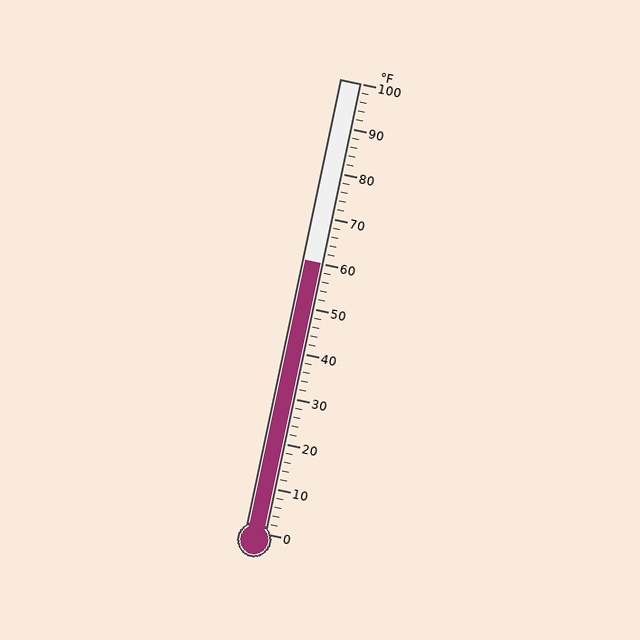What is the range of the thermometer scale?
The thermometer scale ranges from 0°F to 100°F.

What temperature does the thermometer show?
The thermometer shows approximately 60°F.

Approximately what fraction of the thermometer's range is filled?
The thermometer is filled to approximately 60% of its range.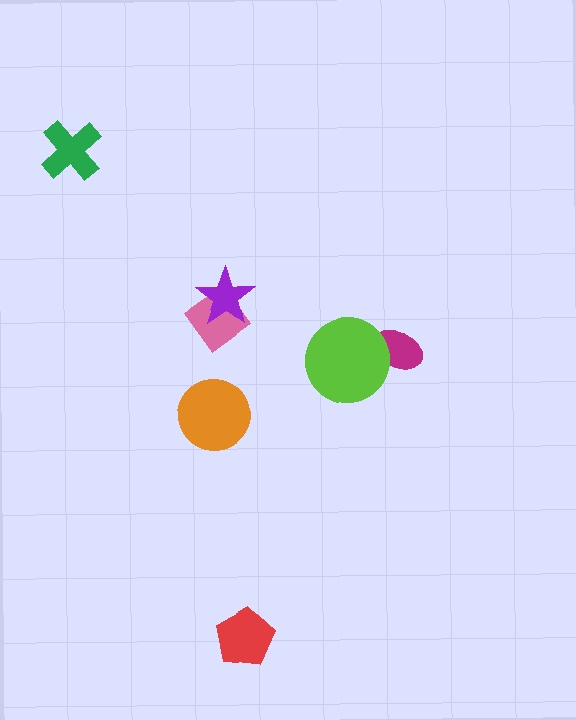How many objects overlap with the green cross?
0 objects overlap with the green cross.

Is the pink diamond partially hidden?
Yes, it is partially covered by another shape.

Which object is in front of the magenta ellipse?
The lime circle is in front of the magenta ellipse.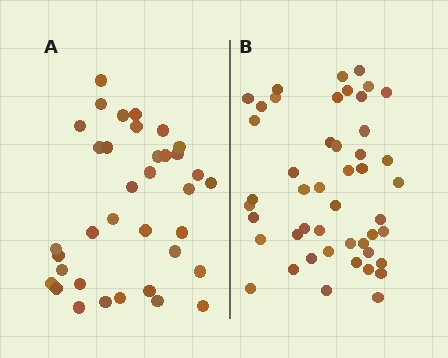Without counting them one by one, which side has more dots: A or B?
Region B (the right region) has more dots.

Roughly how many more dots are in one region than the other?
Region B has roughly 12 or so more dots than region A.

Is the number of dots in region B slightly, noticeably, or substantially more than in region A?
Region B has noticeably more, but not dramatically so. The ratio is roughly 1.3 to 1.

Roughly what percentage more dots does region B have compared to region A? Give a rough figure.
About 30% more.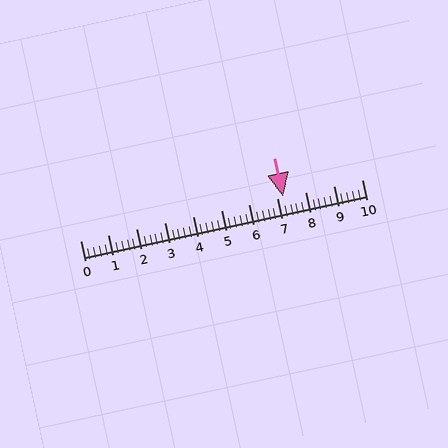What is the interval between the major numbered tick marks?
The major tick marks are spaced 1 units apart.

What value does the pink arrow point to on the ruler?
The pink arrow points to approximately 7.2.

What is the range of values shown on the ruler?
The ruler shows values from 0 to 10.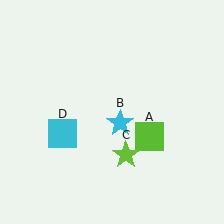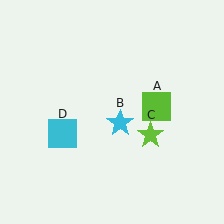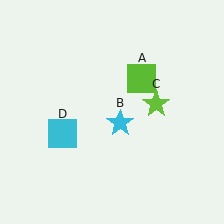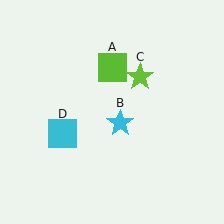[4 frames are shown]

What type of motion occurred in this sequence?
The lime square (object A), lime star (object C) rotated counterclockwise around the center of the scene.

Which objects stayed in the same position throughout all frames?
Cyan star (object B) and cyan square (object D) remained stationary.